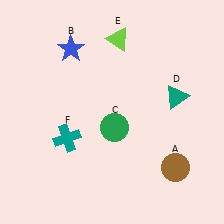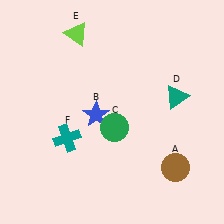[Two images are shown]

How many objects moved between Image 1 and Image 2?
2 objects moved between the two images.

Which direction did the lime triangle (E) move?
The lime triangle (E) moved left.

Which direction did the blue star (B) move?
The blue star (B) moved down.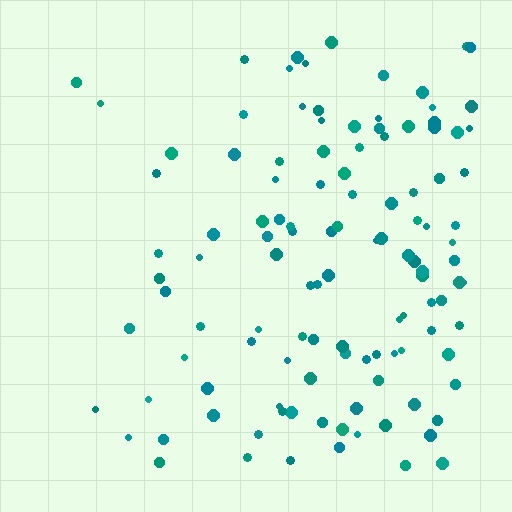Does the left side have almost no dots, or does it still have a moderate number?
Still a moderate number, just noticeably fewer than the right.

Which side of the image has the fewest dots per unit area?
The left.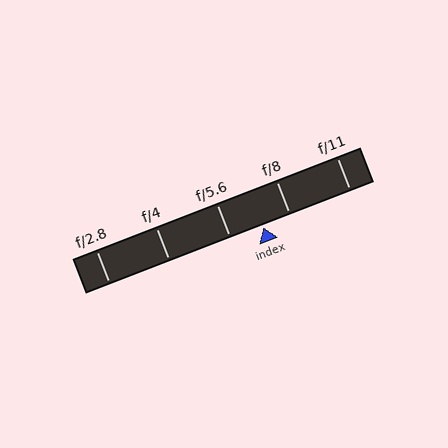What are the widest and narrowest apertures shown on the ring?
The widest aperture shown is f/2.8 and the narrowest is f/11.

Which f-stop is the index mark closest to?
The index mark is closest to f/8.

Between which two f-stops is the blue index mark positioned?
The index mark is between f/5.6 and f/8.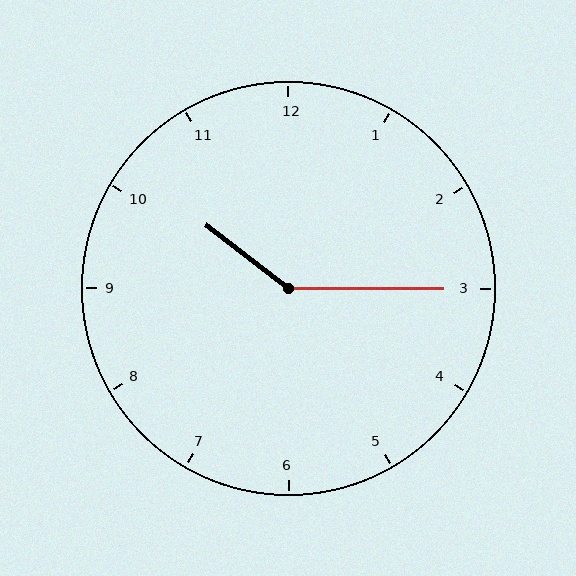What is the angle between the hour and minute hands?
Approximately 142 degrees.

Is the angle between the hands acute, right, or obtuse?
It is obtuse.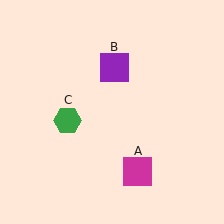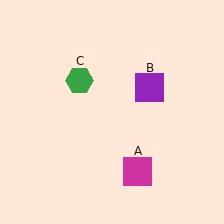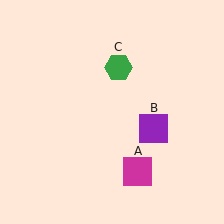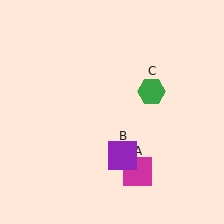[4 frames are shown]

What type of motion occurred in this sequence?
The purple square (object B), green hexagon (object C) rotated clockwise around the center of the scene.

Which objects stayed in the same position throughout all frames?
Magenta square (object A) remained stationary.